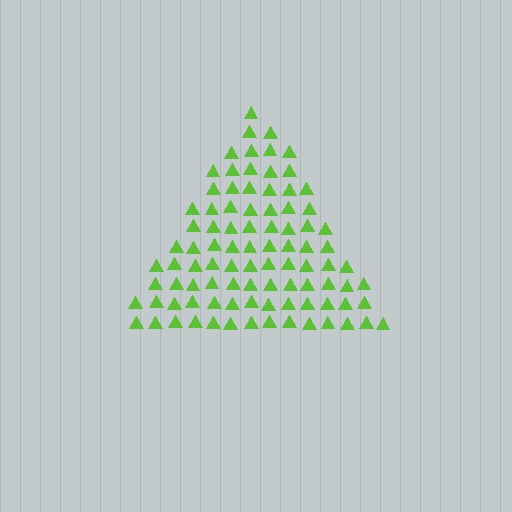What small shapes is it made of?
It is made of small triangles.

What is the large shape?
The large shape is a triangle.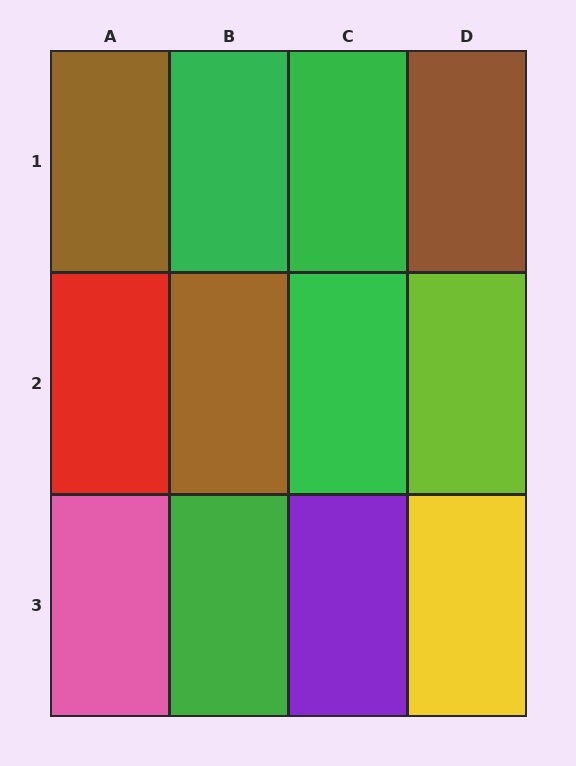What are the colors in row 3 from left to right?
Pink, green, purple, yellow.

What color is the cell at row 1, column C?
Green.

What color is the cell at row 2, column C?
Green.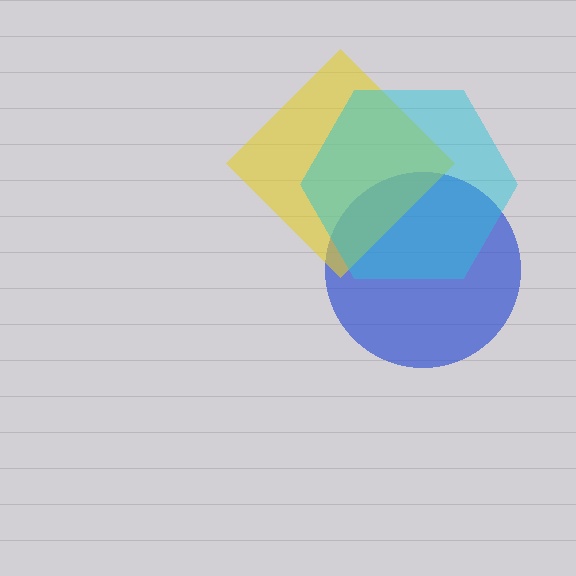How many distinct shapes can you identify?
There are 3 distinct shapes: a blue circle, a yellow diamond, a cyan hexagon.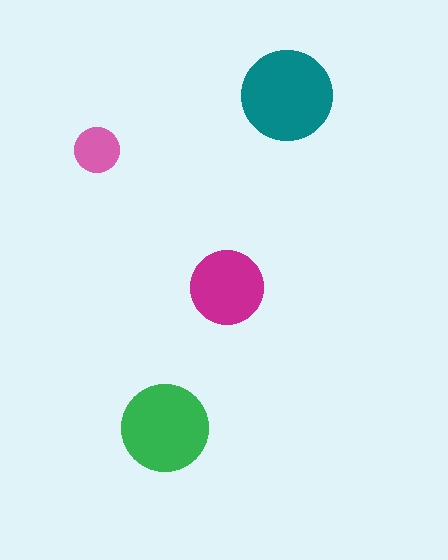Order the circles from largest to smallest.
the teal one, the green one, the magenta one, the pink one.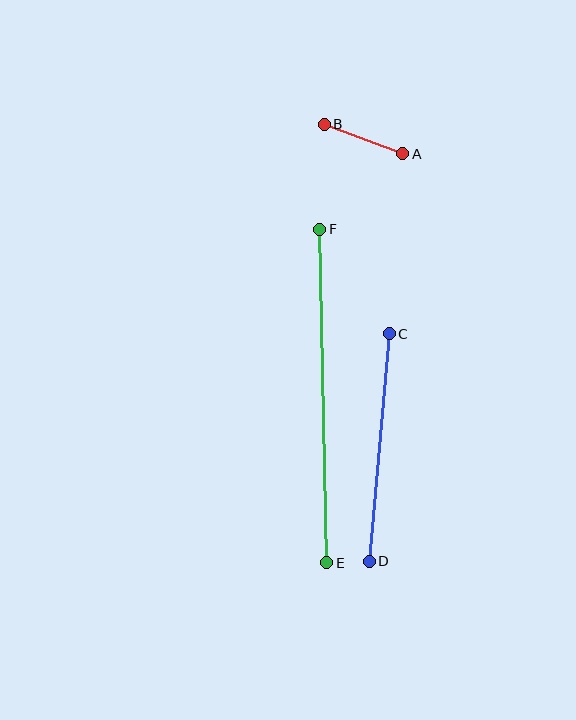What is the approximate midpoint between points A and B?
The midpoint is at approximately (364, 139) pixels.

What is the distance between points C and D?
The distance is approximately 228 pixels.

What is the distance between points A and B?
The distance is approximately 84 pixels.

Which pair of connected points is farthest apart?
Points E and F are farthest apart.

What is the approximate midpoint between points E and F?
The midpoint is at approximately (323, 396) pixels.